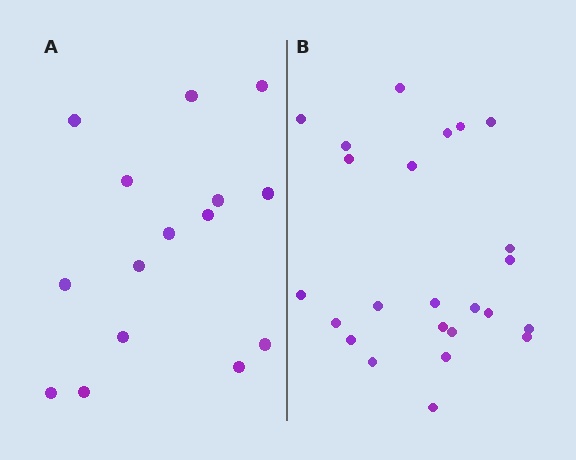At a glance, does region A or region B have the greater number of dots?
Region B (the right region) has more dots.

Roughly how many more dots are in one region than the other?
Region B has roughly 8 or so more dots than region A.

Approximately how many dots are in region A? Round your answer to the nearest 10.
About 20 dots. (The exact count is 15, which rounds to 20.)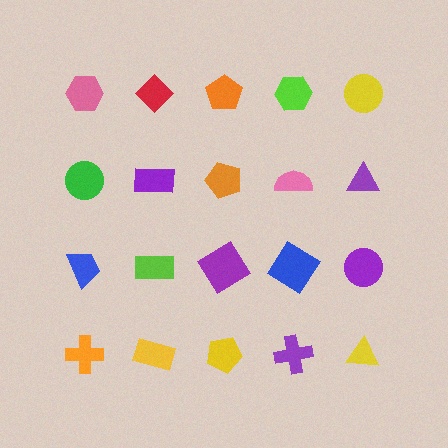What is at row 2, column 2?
A purple rectangle.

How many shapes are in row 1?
5 shapes.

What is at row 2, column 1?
A green circle.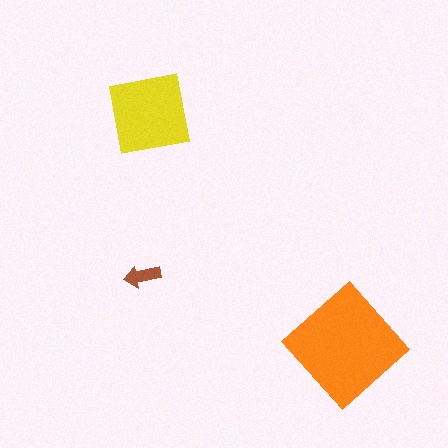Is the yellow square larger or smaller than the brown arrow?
Larger.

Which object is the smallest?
The brown arrow.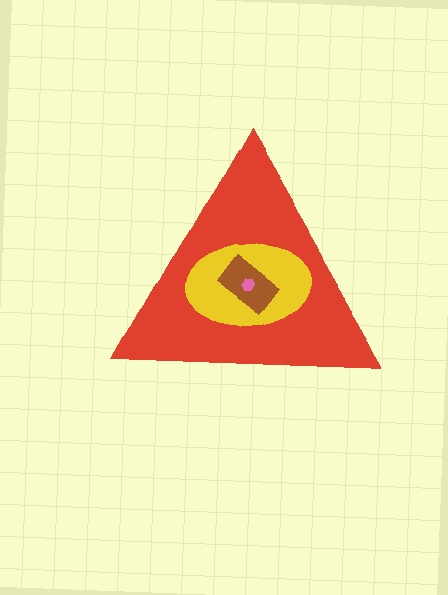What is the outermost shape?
The red triangle.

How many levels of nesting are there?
4.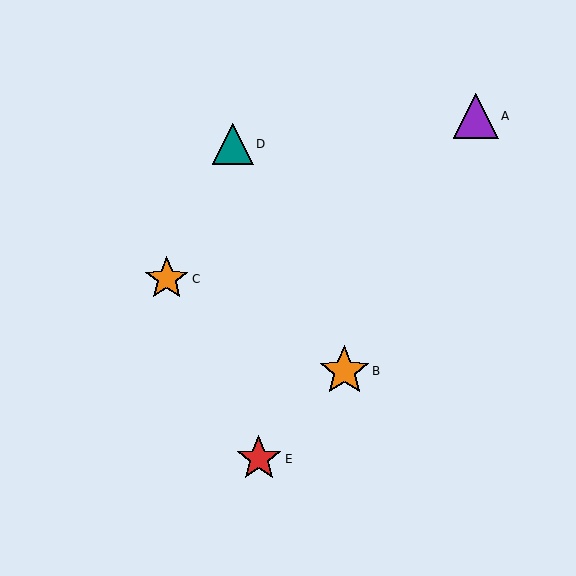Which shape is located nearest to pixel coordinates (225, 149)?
The teal triangle (labeled D) at (233, 144) is nearest to that location.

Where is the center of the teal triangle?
The center of the teal triangle is at (233, 144).